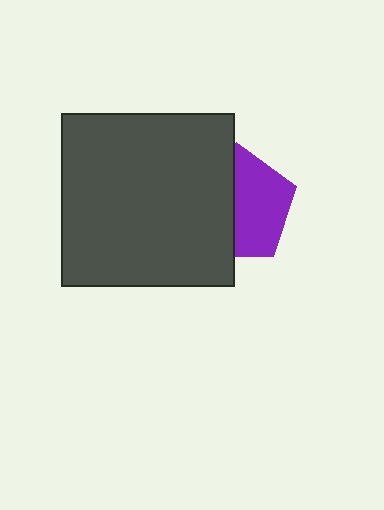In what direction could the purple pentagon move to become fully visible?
The purple pentagon could move right. That would shift it out from behind the dark gray square entirely.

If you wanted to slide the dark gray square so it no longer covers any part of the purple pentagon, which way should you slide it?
Slide it left — that is the most direct way to separate the two shapes.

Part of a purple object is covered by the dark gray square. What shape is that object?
It is a pentagon.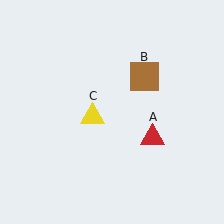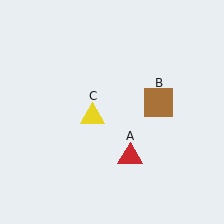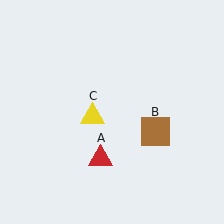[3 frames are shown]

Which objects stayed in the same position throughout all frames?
Yellow triangle (object C) remained stationary.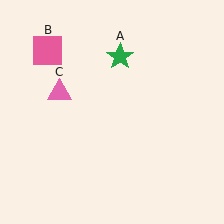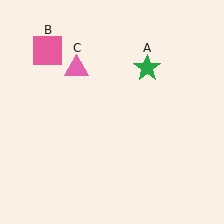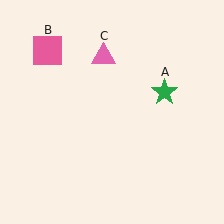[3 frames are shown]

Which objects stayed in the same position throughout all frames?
Pink square (object B) remained stationary.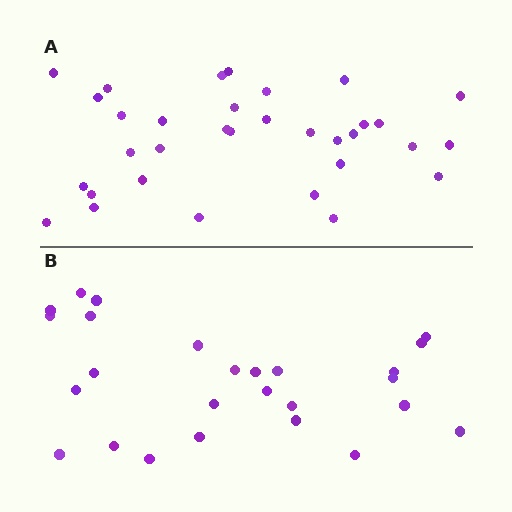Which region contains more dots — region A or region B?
Region A (the top region) has more dots.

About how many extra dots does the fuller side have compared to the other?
Region A has roughly 8 or so more dots than region B.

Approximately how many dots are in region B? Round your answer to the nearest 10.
About 30 dots. (The exact count is 26, which rounds to 30.)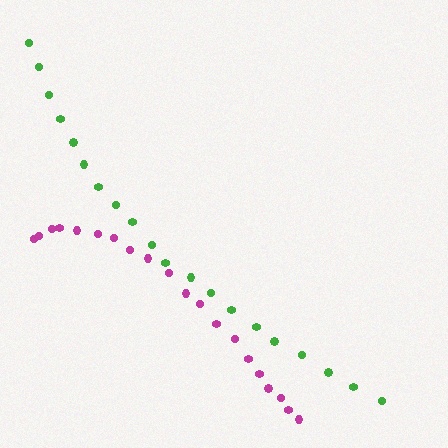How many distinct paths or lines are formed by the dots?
There are 2 distinct paths.